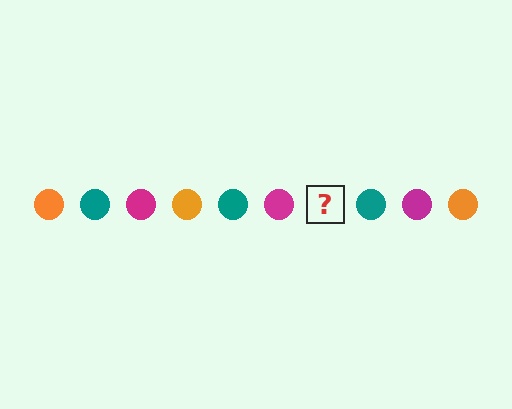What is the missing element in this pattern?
The missing element is an orange circle.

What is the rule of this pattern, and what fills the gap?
The rule is that the pattern cycles through orange, teal, magenta circles. The gap should be filled with an orange circle.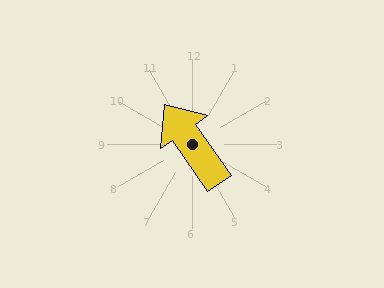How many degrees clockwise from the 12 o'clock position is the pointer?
Approximately 325 degrees.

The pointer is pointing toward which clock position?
Roughly 11 o'clock.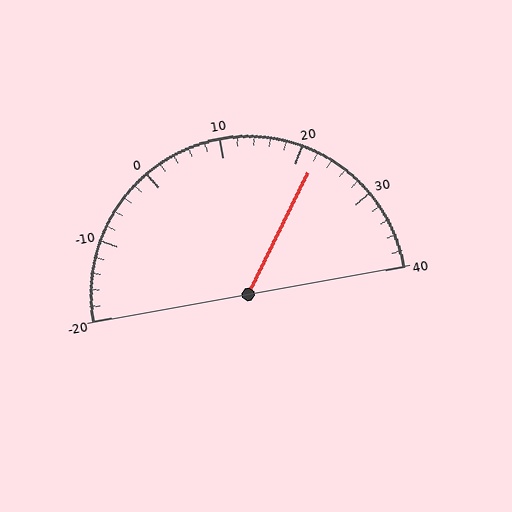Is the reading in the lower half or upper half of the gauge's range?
The reading is in the upper half of the range (-20 to 40).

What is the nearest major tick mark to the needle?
The nearest major tick mark is 20.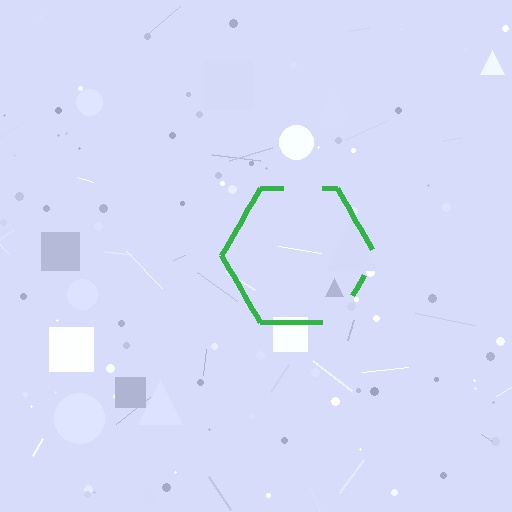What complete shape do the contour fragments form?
The contour fragments form a hexagon.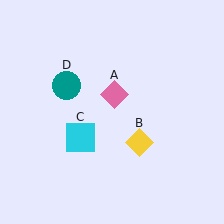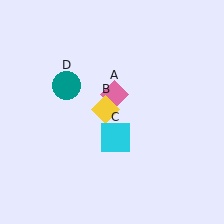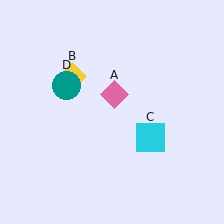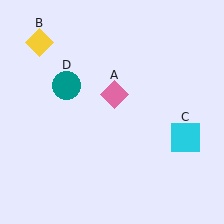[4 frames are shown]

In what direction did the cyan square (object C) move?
The cyan square (object C) moved right.